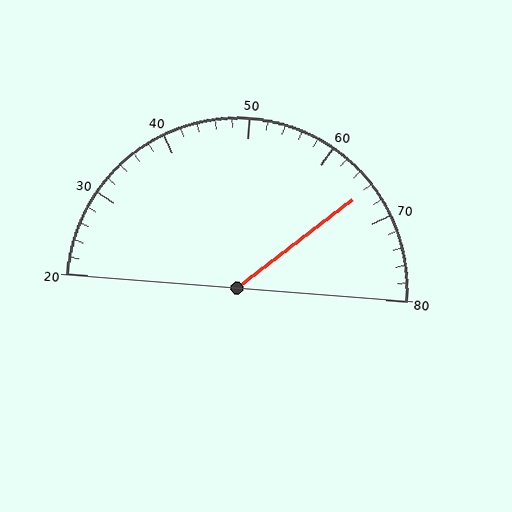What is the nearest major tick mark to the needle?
The nearest major tick mark is 70.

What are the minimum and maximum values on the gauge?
The gauge ranges from 20 to 80.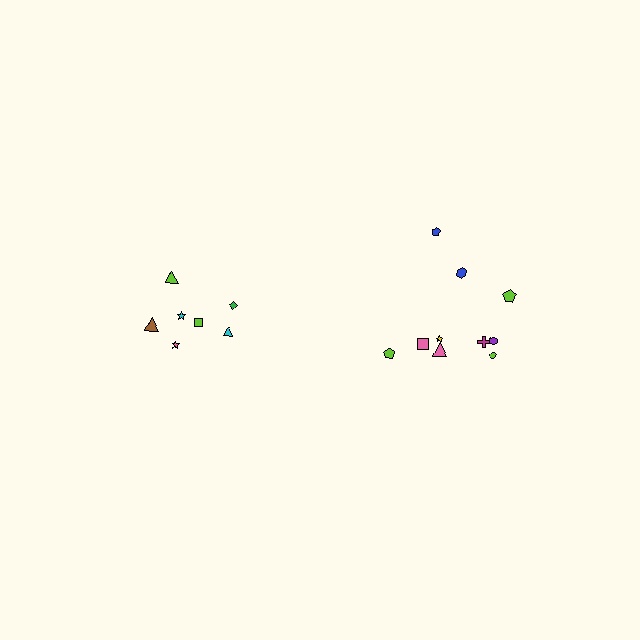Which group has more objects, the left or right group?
The right group.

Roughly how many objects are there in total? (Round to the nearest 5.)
Roughly 15 objects in total.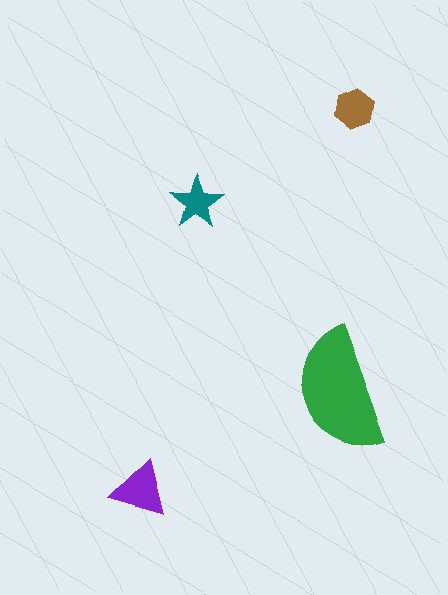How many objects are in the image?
There are 4 objects in the image.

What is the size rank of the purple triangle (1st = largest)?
2nd.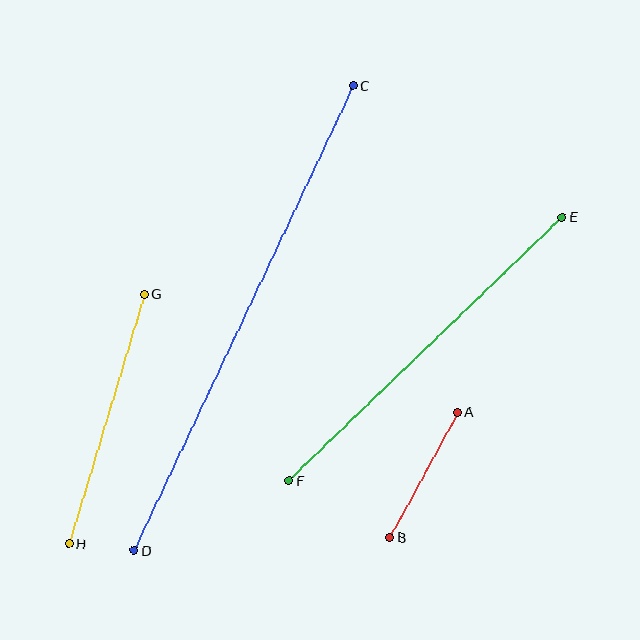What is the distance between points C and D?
The distance is approximately 514 pixels.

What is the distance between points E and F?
The distance is approximately 380 pixels.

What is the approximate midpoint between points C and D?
The midpoint is at approximately (243, 318) pixels.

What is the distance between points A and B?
The distance is approximately 142 pixels.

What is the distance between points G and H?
The distance is approximately 261 pixels.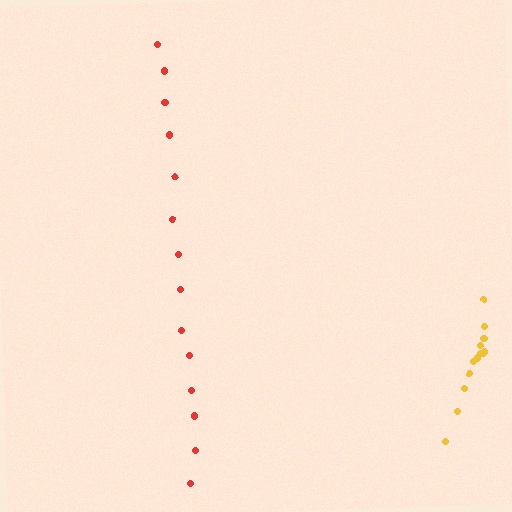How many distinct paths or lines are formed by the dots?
There are 2 distinct paths.